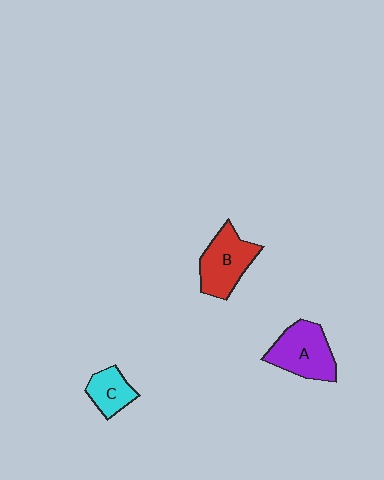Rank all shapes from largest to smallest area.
From largest to smallest: A (purple), B (red), C (cyan).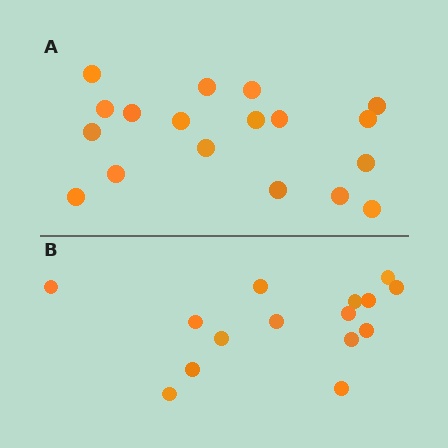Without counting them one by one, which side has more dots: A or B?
Region A (the top region) has more dots.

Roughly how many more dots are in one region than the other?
Region A has just a few more — roughly 2 or 3 more dots than region B.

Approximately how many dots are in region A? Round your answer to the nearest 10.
About 20 dots. (The exact count is 18, which rounds to 20.)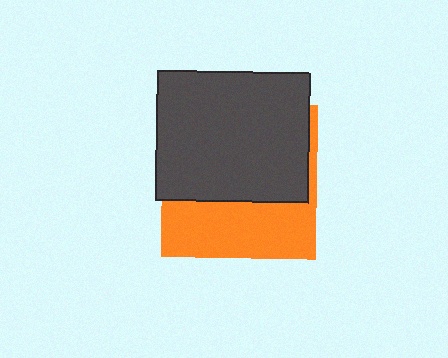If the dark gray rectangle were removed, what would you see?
You would see the complete orange square.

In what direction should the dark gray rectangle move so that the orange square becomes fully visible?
The dark gray rectangle should move up. That is the shortest direction to clear the overlap and leave the orange square fully visible.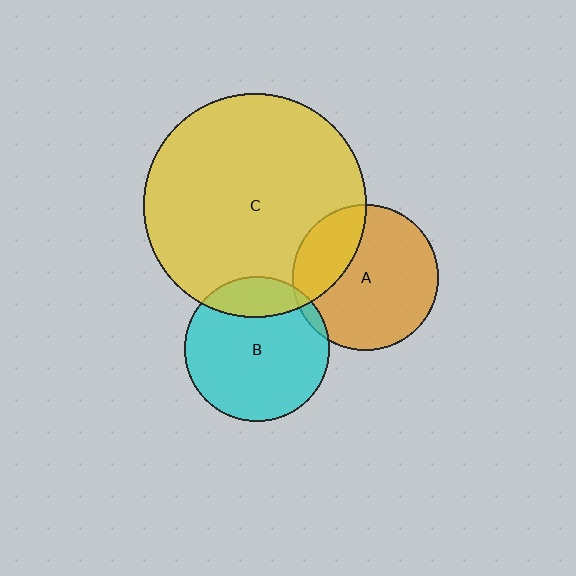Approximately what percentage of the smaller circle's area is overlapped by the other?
Approximately 20%.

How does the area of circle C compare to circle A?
Approximately 2.3 times.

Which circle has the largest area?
Circle C (yellow).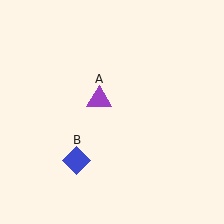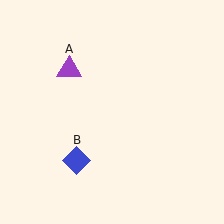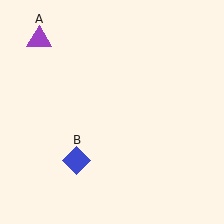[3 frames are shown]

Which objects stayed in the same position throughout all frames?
Blue diamond (object B) remained stationary.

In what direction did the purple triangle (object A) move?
The purple triangle (object A) moved up and to the left.